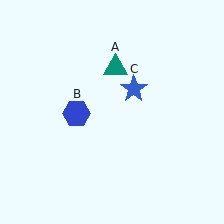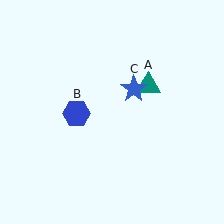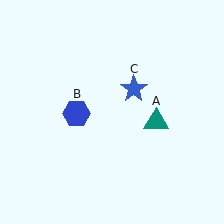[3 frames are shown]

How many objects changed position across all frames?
1 object changed position: teal triangle (object A).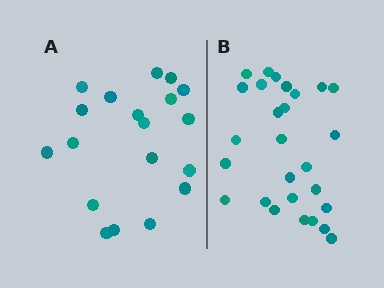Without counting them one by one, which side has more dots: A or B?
Region B (the right region) has more dots.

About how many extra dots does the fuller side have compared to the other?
Region B has roughly 8 or so more dots than region A.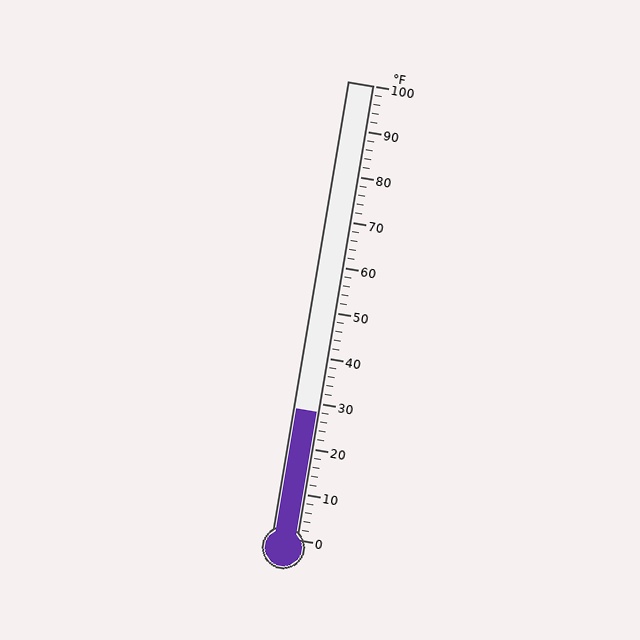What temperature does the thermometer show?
The thermometer shows approximately 28°F.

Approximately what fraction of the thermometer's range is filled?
The thermometer is filled to approximately 30% of its range.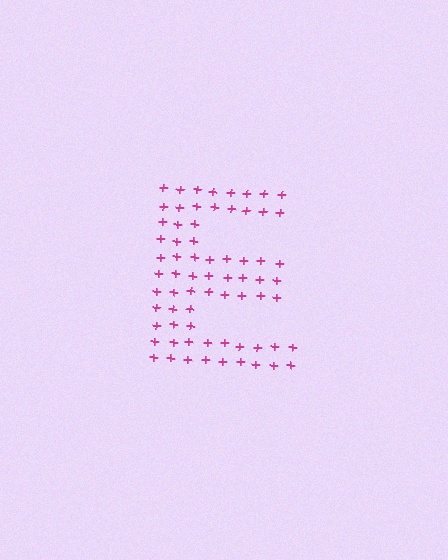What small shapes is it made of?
It is made of small plus signs.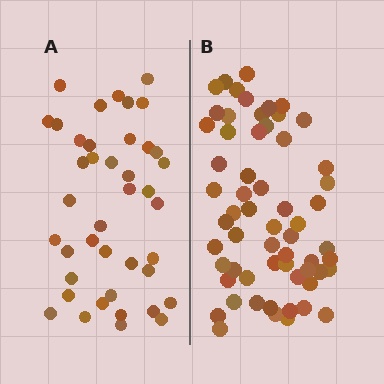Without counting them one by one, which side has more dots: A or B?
Region B (the right region) has more dots.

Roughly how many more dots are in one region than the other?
Region B has approximately 20 more dots than region A.